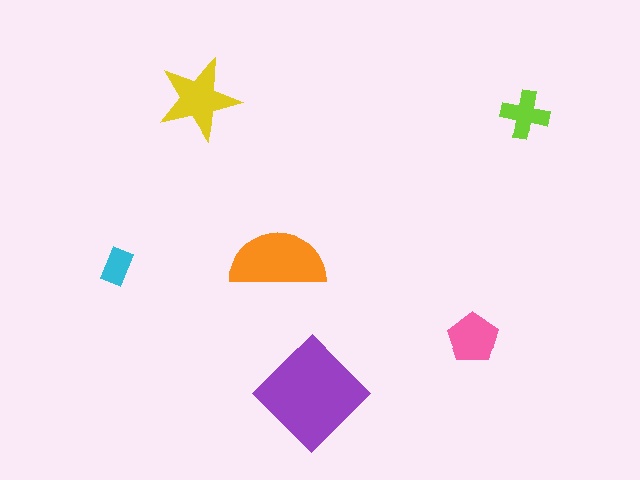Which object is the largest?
The purple diamond.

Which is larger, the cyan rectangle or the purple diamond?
The purple diamond.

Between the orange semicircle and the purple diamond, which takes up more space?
The purple diamond.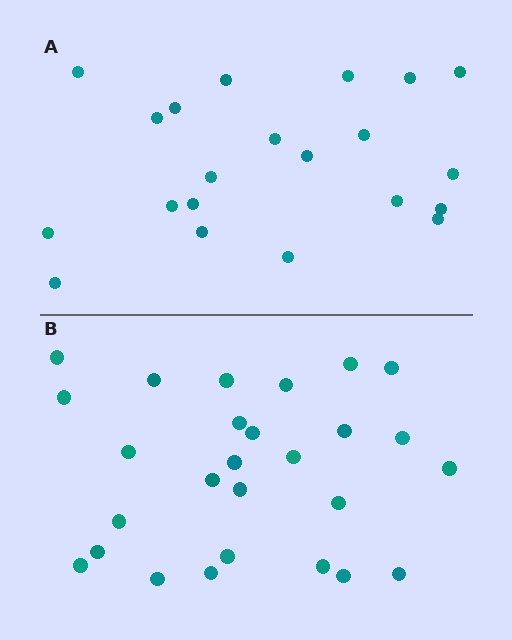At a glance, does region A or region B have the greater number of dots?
Region B (the bottom region) has more dots.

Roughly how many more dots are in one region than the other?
Region B has about 6 more dots than region A.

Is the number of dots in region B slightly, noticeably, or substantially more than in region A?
Region B has noticeably more, but not dramatically so. The ratio is roughly 1.3 to 1.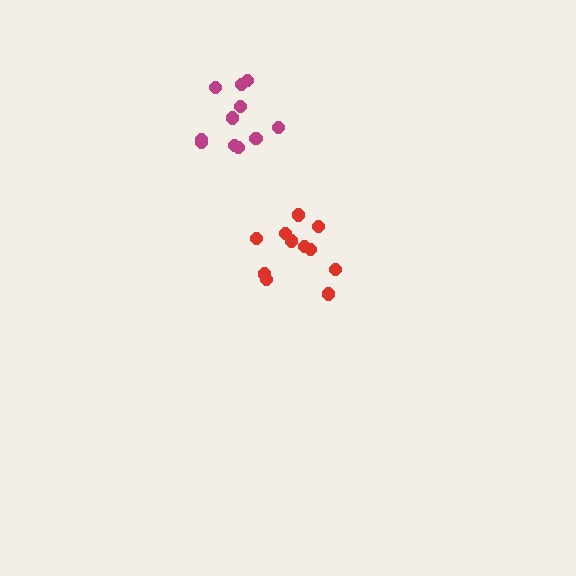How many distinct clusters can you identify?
There are 2 distinct clusters.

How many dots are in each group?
Group 1: 11 dots, Group 2: 11 dots (22 total).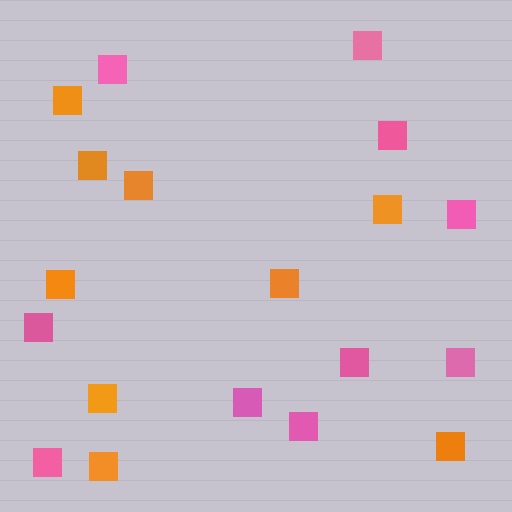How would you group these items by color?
There are 2 groups: one group of pink squares (10) and one group of orange squares (9).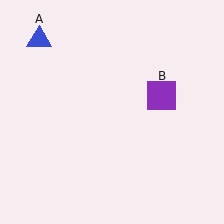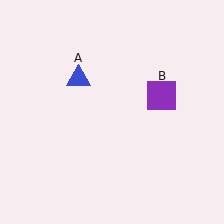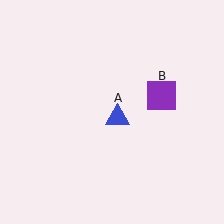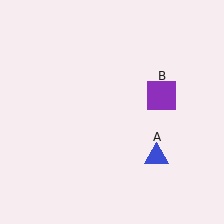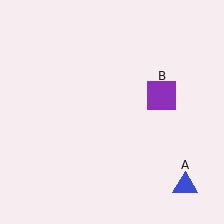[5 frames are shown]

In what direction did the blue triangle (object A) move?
The blue triangle (object A) moved down and to the right.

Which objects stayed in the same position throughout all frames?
Purple square (object B) remained stationary.